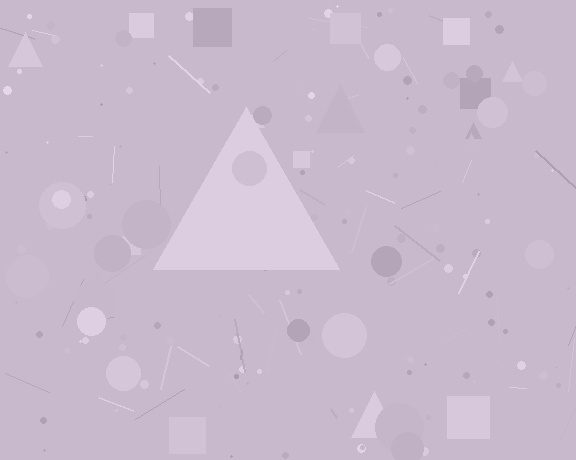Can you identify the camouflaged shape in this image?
The camouflaged shape is a triangle.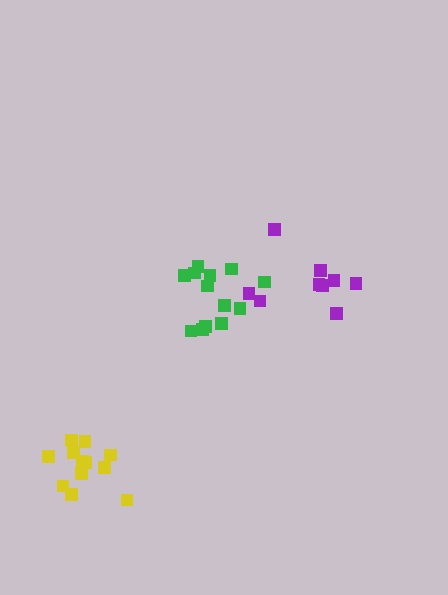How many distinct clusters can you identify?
There are 3 distinct clusters.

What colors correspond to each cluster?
The clusters are colored: yellow, green, purple.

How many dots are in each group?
Group 1: 12 dots, Group 2: 13 dots, Group 3: 9 dots (34 total).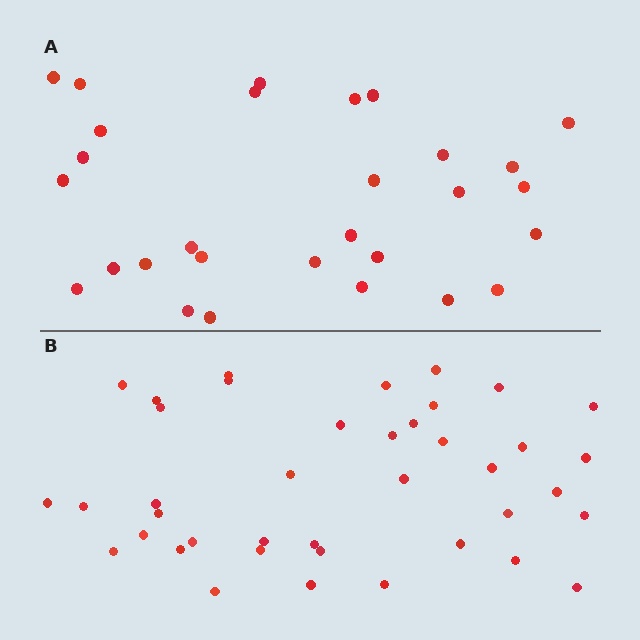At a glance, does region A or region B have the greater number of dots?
Region B (the bottom region) has more dots.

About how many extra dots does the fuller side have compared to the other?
Region B has roughly 12 or so more dots than region A.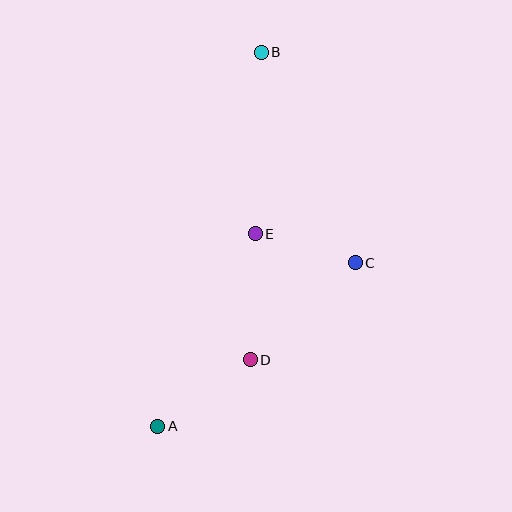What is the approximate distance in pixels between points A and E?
The distance between A and E is approximately 216 pixels.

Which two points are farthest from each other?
Points A and B are farthest from each other.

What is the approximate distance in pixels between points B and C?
The distance between B and C is approximately 231 pixels.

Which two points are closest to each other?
Points C and E are closest to each other.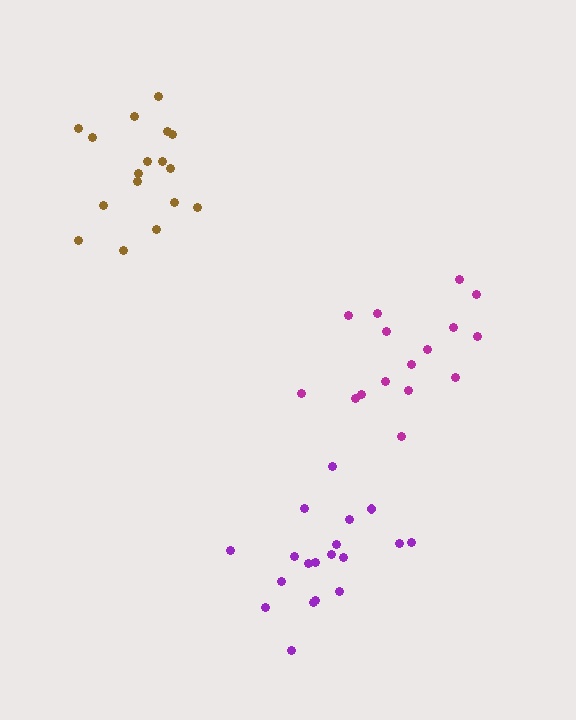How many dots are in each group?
Group 1: 17 dots, Group 2: 16 dots, Group 3: 19 dots (52 total).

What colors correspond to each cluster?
The clusters are colored: brown, magenta, purple.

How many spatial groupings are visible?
There are 3 spatial groupings.